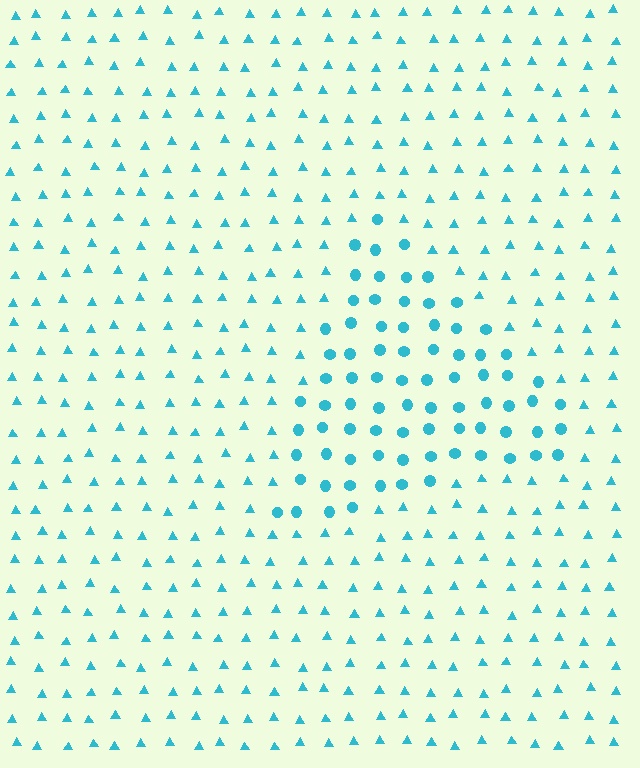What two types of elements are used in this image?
The image uses circles inside the triangle region and triangles outside it.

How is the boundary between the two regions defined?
The boundary is defined by a change in element shape: circles inside vs. triangles outside. All elements share the same color and spacing.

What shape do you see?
I see a triangle.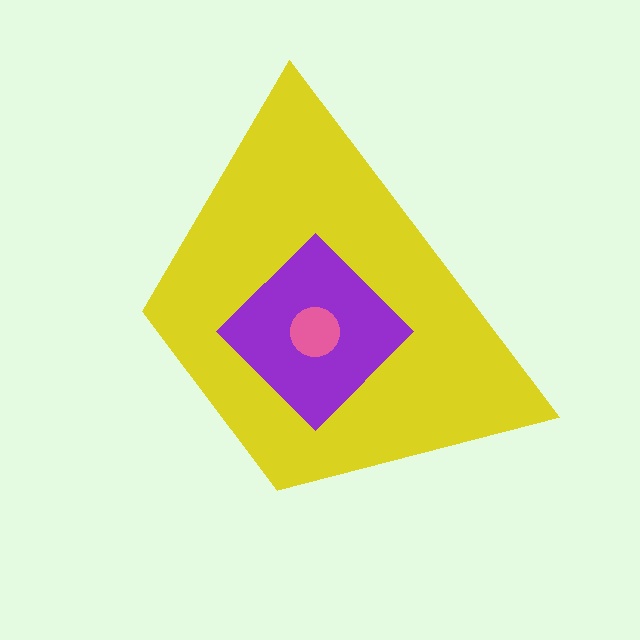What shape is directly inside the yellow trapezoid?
The purple diamond.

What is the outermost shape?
The yellow trapezoid.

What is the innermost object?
The pink circle.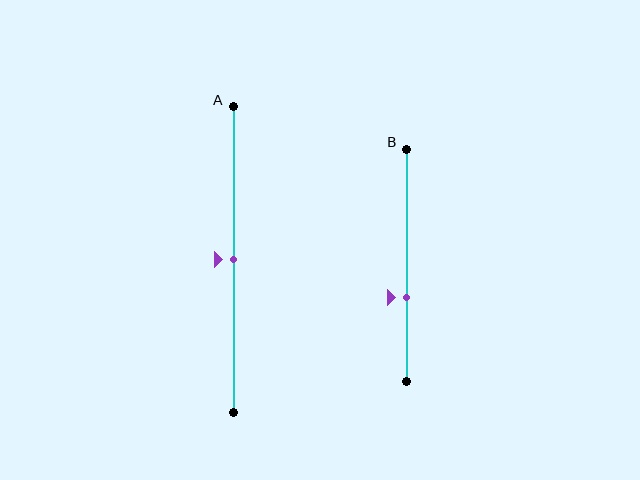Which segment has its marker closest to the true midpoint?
Segment A has its marker closest to the true midpoint.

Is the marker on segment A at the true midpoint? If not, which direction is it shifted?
Yes, the marker on segment A is at the true midpoint.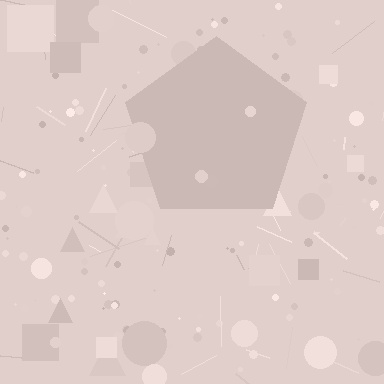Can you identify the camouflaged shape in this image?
The camouflaged shape is a pentagon.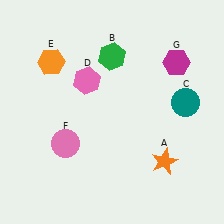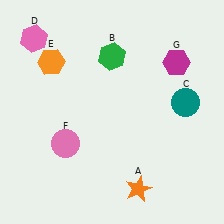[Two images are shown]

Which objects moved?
The objects that moved are: the orange star (A), the pink hexagon (D).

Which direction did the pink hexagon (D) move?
The pink hexagon (D) moved left.